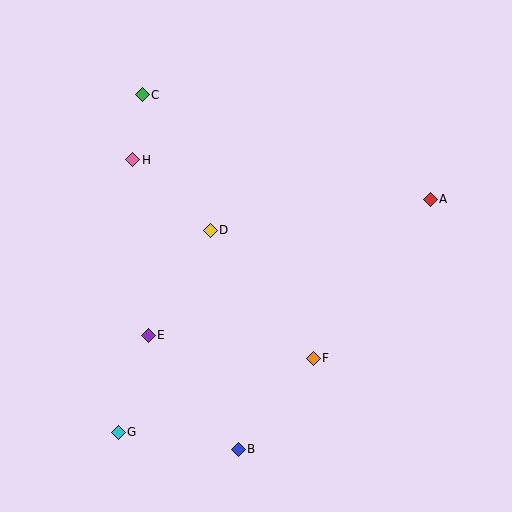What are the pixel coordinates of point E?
Point E is at (148, 335).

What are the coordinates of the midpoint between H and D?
The midpoint between H and D is at (172, 195).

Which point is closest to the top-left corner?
Point C is closest to the top-left corner.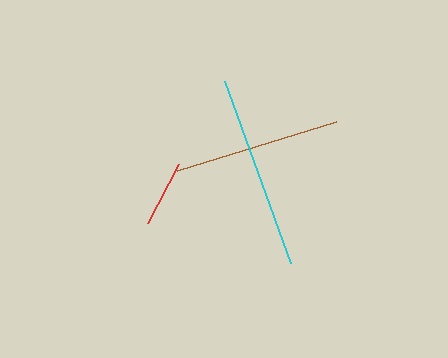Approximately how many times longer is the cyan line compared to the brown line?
The cyan line is approximately 1.2 times the length of the brown line.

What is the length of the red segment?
The red segment is approximately 67 pixels long.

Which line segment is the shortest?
The red line is the shortest at approximately 67 pixels.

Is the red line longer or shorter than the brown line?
The brown line is longer than the red line.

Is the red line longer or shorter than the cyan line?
The cyan line is longer than the red line.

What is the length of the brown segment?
The brown segment is approximately 166 pixels long.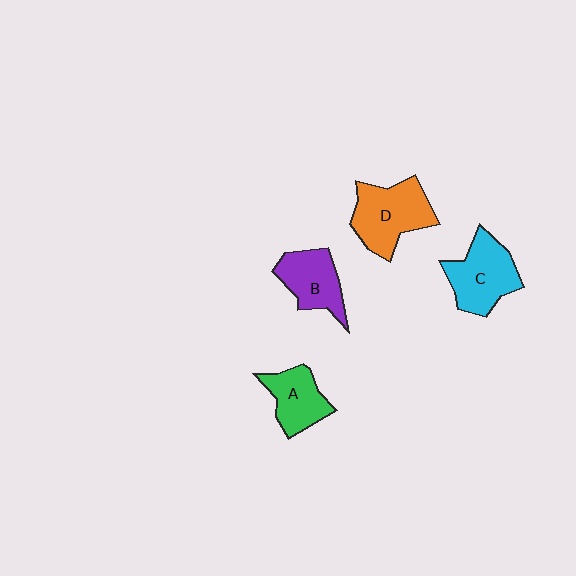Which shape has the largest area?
Shape D (orange).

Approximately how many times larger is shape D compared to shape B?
Approximately 1.3 times.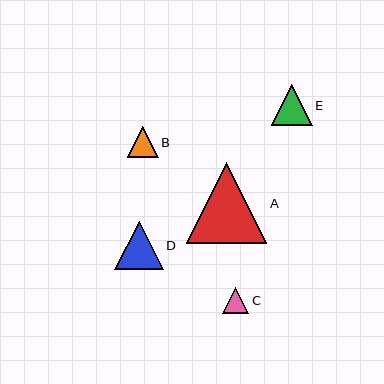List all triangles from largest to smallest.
From largest to smallest: A, D, E, B, C.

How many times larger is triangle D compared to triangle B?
Triangle D is approximately 1.6 times the size of triangle B.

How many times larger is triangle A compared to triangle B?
Triangle A is approximately 2.6 times the size of triangle B.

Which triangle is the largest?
Triangle A is the largest with a size of approximately 80 pixels.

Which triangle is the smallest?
Triangle C is the smallest with a size of approximately 26 pixels.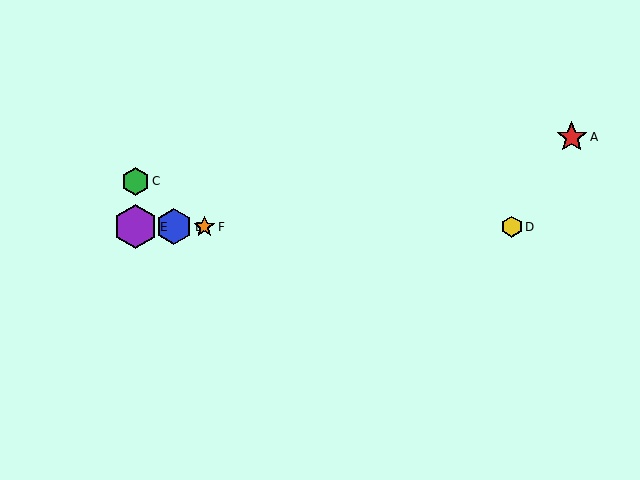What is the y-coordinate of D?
Object D is at y≈227.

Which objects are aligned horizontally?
Objects B, D, E, F are aligned horizontally.